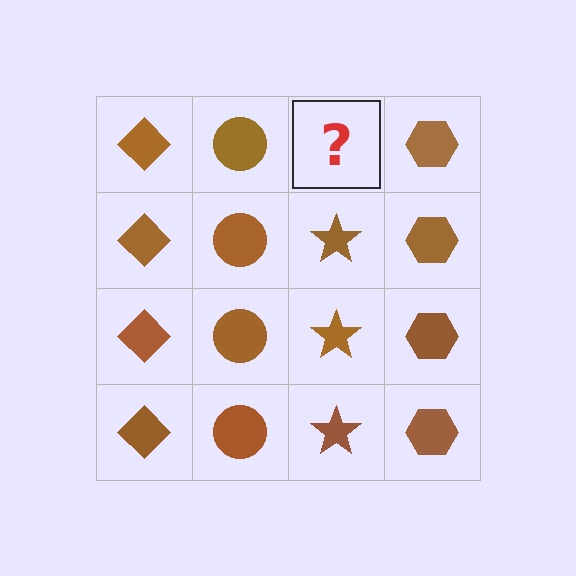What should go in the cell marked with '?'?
The missing cell should contain a brown star.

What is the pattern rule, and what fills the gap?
The rule is that each column has a consistent shape. The gap should be filled with a brown star.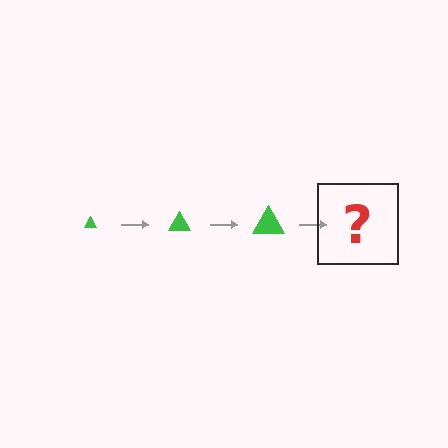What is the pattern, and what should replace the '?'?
The pattern is that the triangle gets progressively larger each step. The '?' should be a green triangle, larger than the previous one.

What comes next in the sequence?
The next element should be a green triangle, larger than the previous one.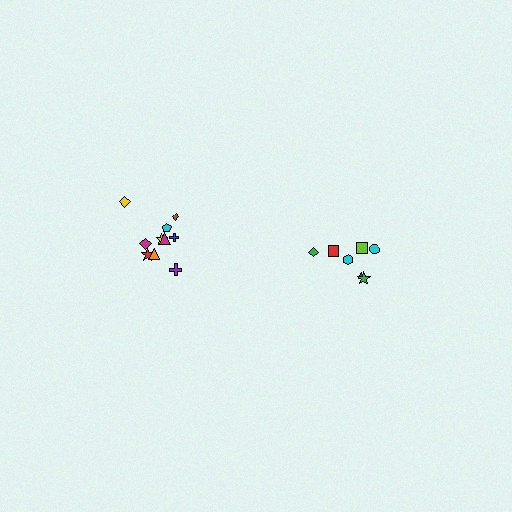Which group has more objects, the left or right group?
The left group.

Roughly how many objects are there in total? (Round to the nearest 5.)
Roughly 15 objects in total.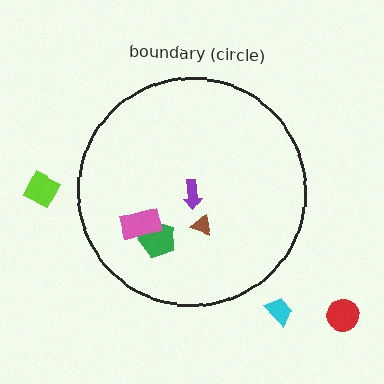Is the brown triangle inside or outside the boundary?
Inside.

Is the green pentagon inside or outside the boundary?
Inside.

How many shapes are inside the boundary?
4 inside, 3 outside.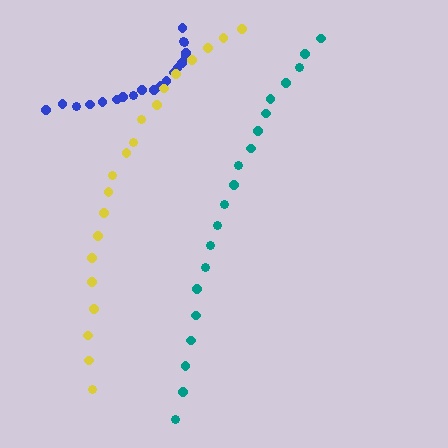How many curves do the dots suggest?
There are 3 distinct paths.